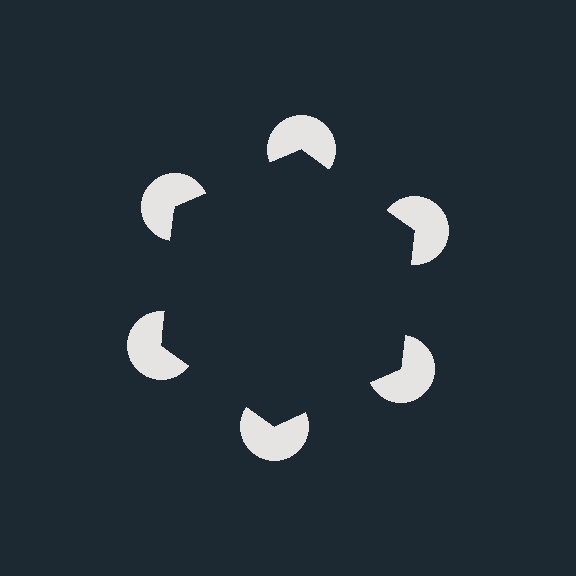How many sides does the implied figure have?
6 sides.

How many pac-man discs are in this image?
There are 6 — one at each vertex of the illusory hexagon.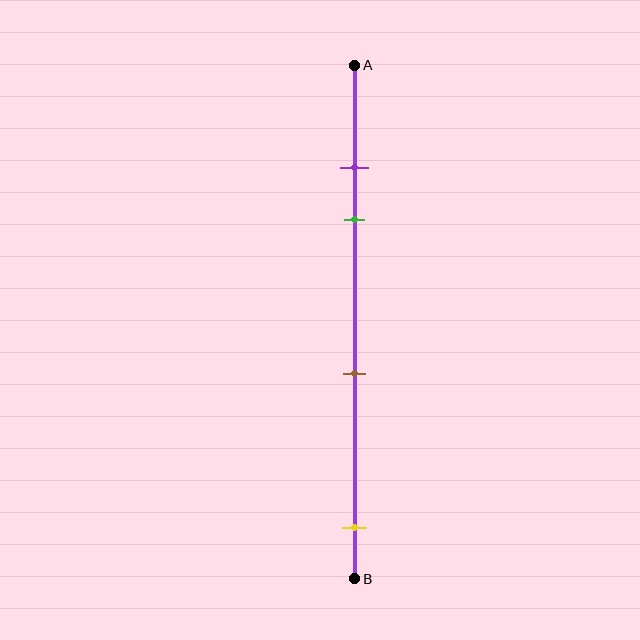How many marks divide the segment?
There are 4 marks dividing the segment.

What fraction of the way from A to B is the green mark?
The green mark is approximately 30% (0.3) of the way from A to B.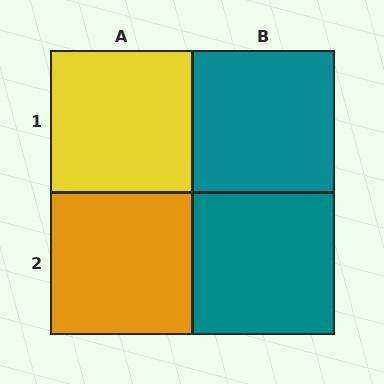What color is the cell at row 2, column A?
Orange.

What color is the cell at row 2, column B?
Teal.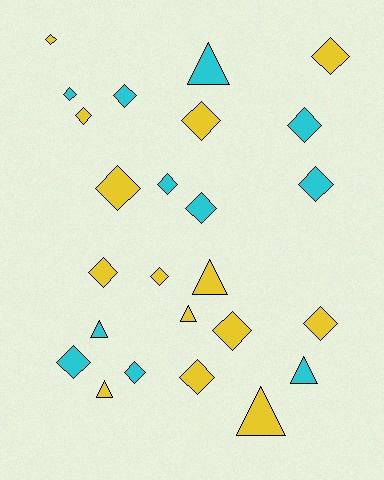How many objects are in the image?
There are 25 objects.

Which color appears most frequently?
Yellow, with 14 objects.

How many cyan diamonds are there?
There are 8 cyan diamonds.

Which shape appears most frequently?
Diamond, with 18 objects.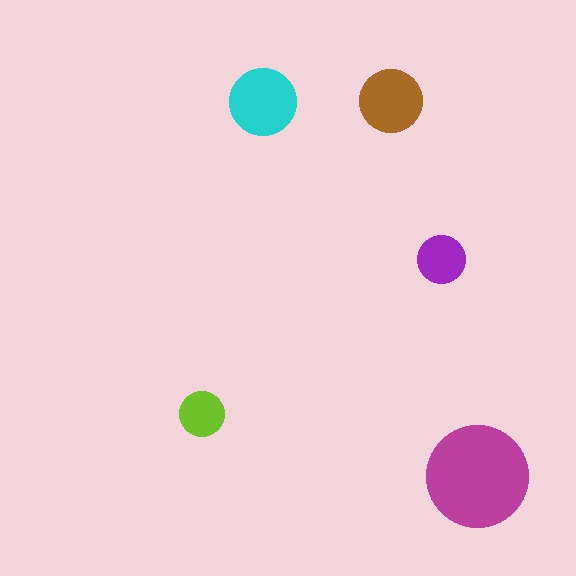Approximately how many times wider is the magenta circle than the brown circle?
About 1.5 times wider.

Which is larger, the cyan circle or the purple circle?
The cyan one.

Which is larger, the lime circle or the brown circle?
The brown one.